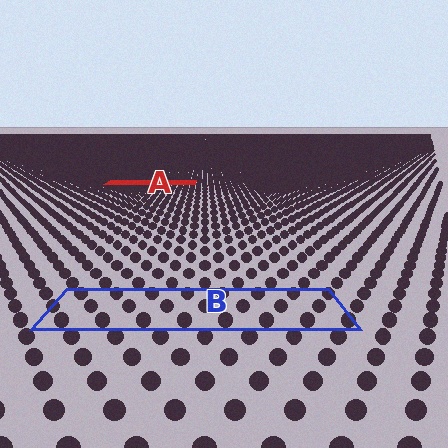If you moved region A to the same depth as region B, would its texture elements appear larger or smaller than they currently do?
They would appear larger. At a closer depth, the same texture elements are projected at a bigger on-screen size.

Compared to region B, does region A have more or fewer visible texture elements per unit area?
Region A has more texture elements per unit area — they are packed more densely because it is farther away.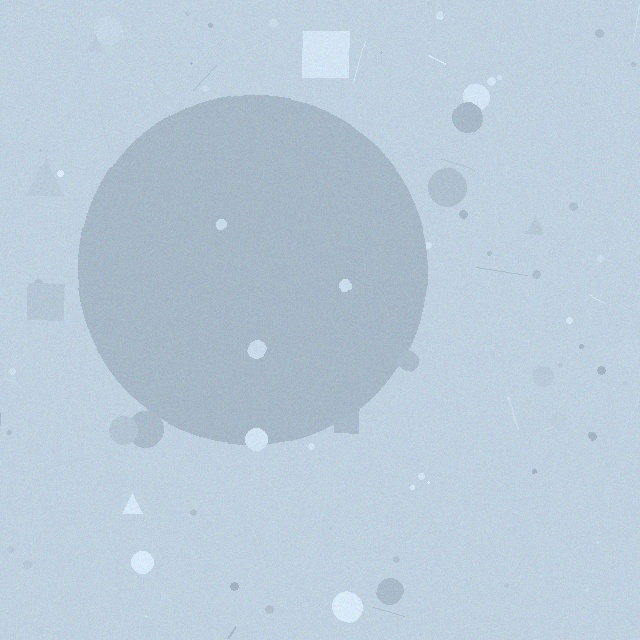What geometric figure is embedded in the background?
A circle is embedded in the background.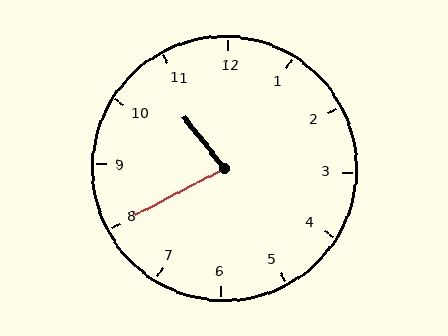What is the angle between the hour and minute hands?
Approximately 80 degrees.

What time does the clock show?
10:40.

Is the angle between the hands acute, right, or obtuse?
It is acute.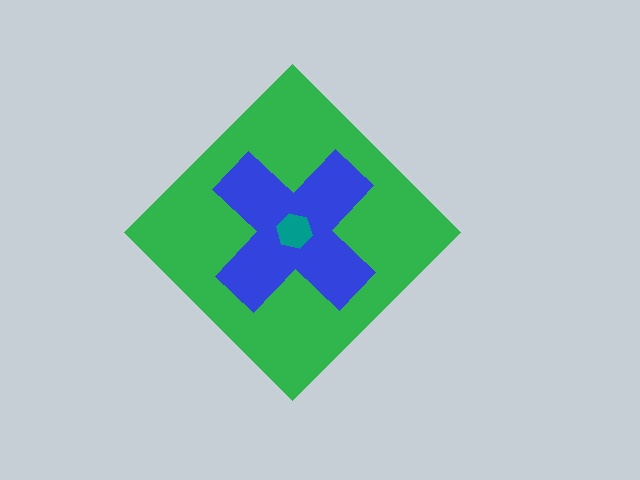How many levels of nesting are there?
3.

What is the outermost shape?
The green diamond.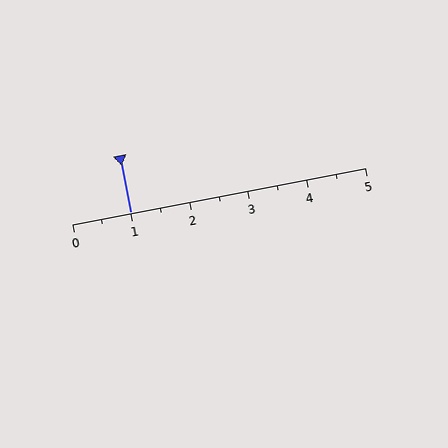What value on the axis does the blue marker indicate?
The marker indicates approximately 1.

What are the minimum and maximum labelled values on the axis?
The axis runs from 0 to 5.